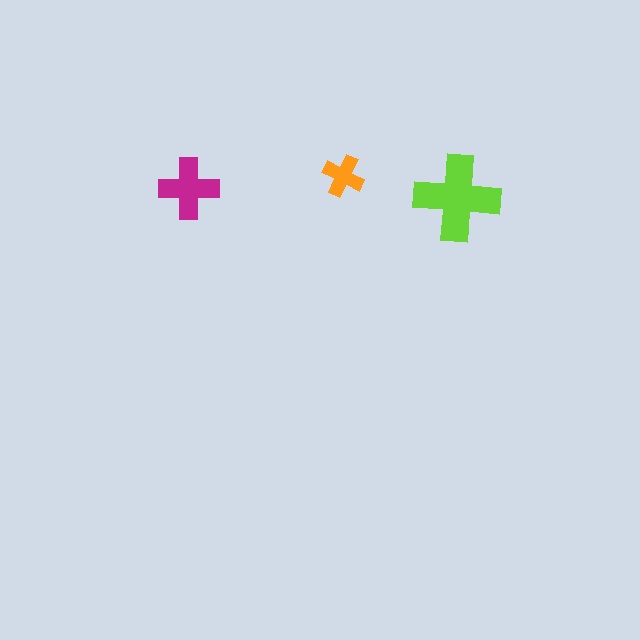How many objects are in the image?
There are 3 objects in the image.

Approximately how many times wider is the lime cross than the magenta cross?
About 1.5 times wider.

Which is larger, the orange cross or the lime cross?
The lime one.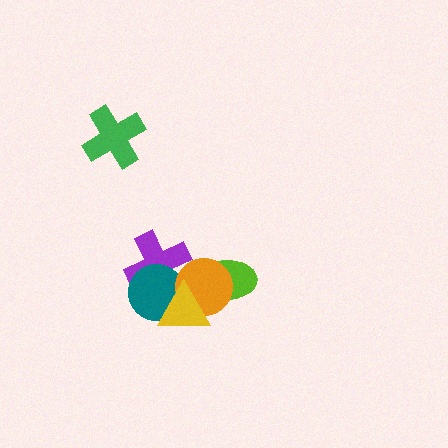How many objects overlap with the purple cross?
3 objects overlap with the purple cross.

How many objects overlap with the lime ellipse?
2 objects overlap with the lime ellipse.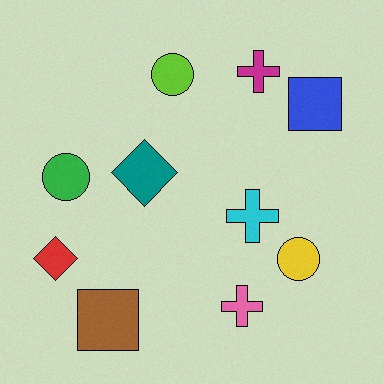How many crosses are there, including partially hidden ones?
There are 3 crosses.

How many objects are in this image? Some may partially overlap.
There are 10 objects.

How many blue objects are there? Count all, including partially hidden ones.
There is 1 blue object.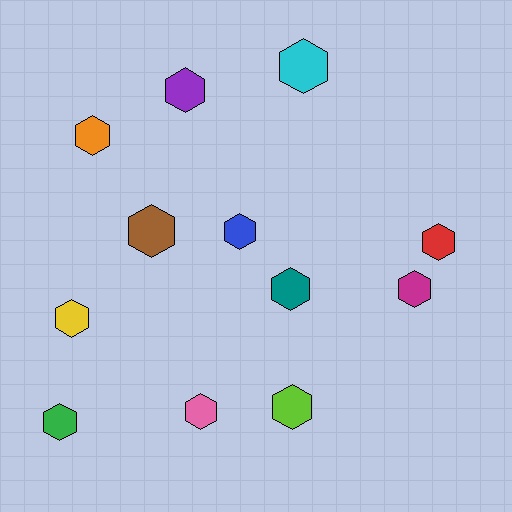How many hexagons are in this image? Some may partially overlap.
There are 12 hexagons.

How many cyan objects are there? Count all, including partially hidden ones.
There is 1 cyan object.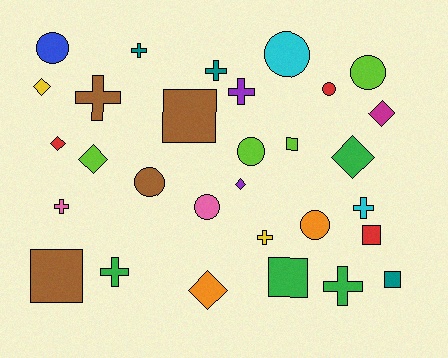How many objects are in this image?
There are 30 objects.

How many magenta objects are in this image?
There is 1 magenta object.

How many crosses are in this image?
There are 9 crosses.